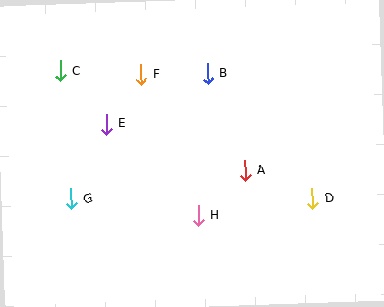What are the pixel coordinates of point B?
Point B is at (208, 74).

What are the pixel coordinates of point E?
Point E is at (106, 124).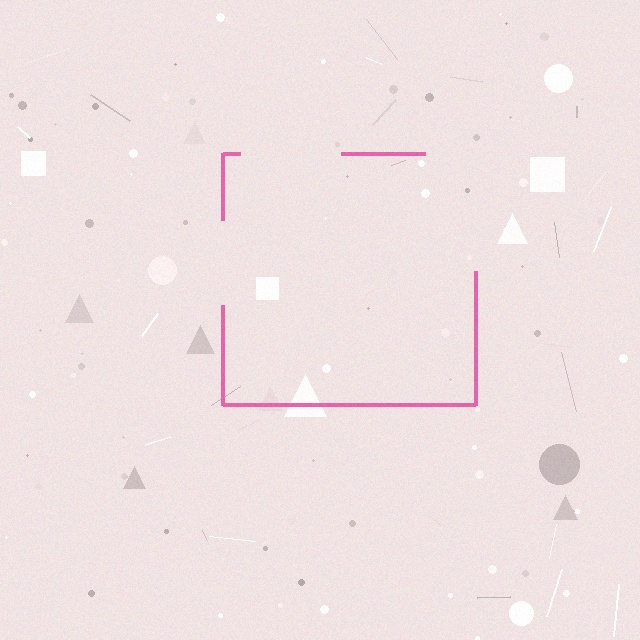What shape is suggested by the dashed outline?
The dashed outline suggests a square.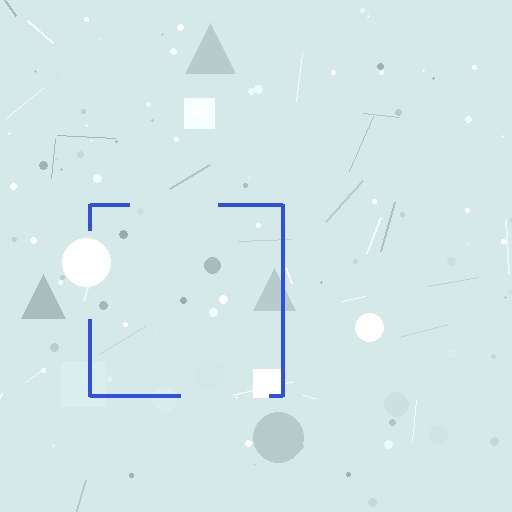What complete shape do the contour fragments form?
The contour fragments form a square.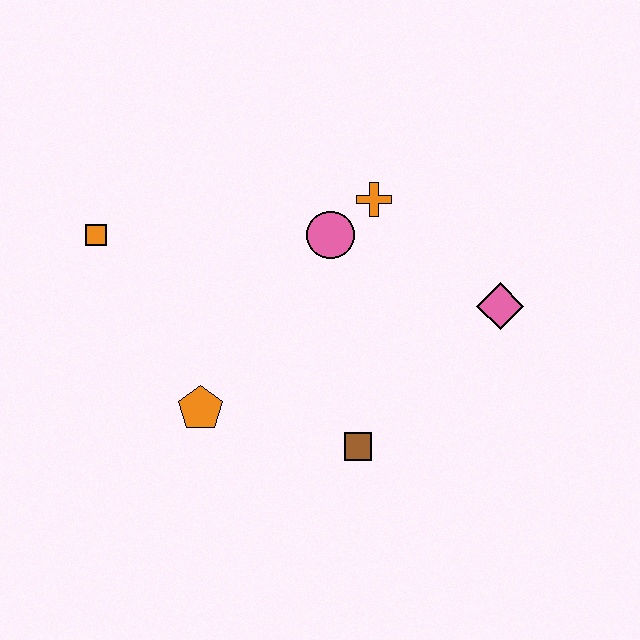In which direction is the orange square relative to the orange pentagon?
The orange square is above the orange pentagon.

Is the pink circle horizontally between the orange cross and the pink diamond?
No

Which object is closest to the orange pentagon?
The brown square is closest to the orange pentagon.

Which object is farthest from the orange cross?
The orange square is farthest from the orange cross.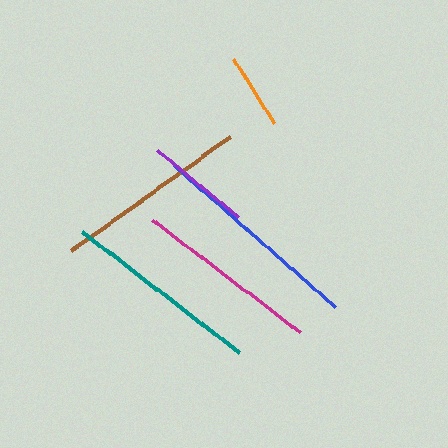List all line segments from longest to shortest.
From longest to shortest: blue, teal, brown, magenta, purple, orange.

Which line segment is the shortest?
The orange line is the shortest at approximately 76 pixels.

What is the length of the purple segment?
The purple segment is approximately 105 pixels long.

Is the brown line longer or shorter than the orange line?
The brown line is longer than the orange line.